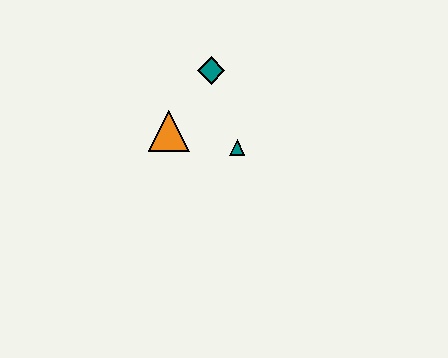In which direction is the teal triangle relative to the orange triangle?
The teal triangle is to the right of the orange triangle.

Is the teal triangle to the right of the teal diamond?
Yes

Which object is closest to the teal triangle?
The orange triangle is closest to the teal triangle.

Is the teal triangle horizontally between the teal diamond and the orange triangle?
No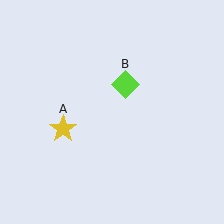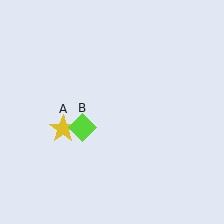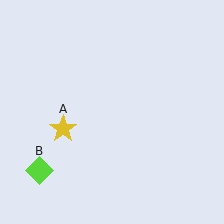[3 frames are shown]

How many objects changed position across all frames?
1 object changed position: lime diamond (object B).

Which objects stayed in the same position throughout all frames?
Yellow star (object A) remained stationary.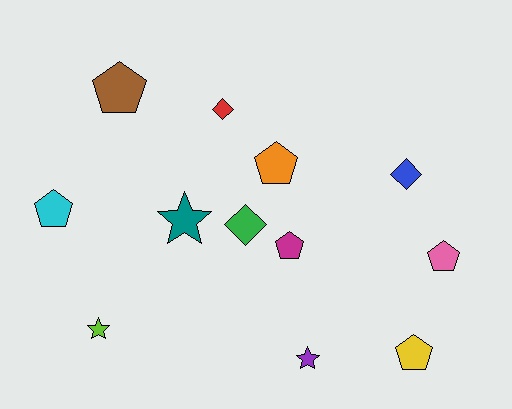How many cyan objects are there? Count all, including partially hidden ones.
There is 1 cyan object.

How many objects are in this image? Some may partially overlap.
There are 12 objects.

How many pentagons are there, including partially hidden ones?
There are 6 pentagons.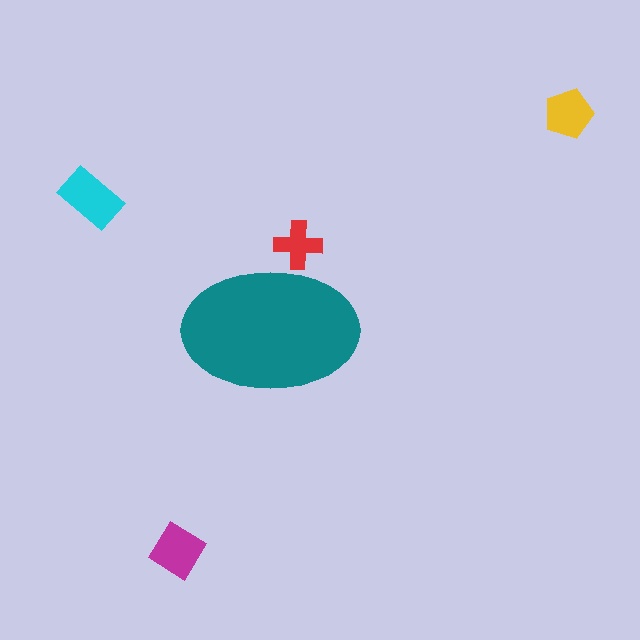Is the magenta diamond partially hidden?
No, the magenta diamond is fully visible.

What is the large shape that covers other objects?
A teal ellipse.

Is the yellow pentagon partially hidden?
No, the yellow pentagon is fully visible.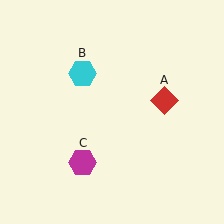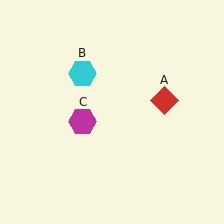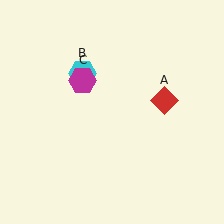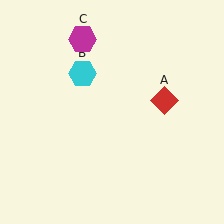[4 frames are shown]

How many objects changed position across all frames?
1 object changed position: magenta hexagon (object C).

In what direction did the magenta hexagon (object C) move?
The magenta hexagon (object C) moved up.